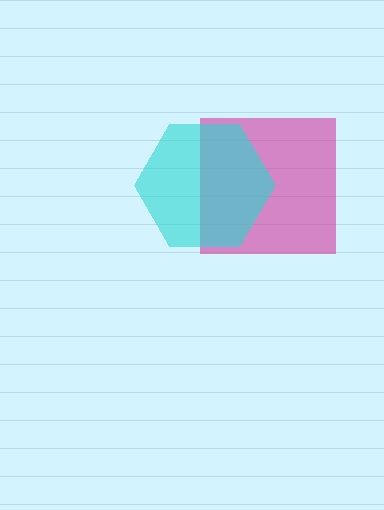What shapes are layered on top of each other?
The layered shapes are: a magenta square, a cyan hexagon.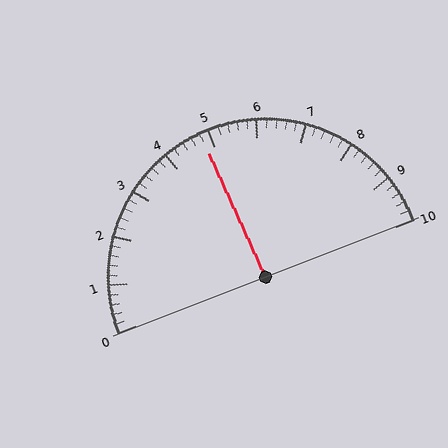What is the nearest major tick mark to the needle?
The nearest major tick mark is 5.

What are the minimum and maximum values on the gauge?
The gauge ranges from 0 to 10.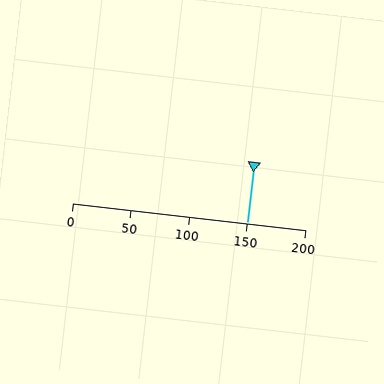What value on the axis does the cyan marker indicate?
The marker indicates approximately 150.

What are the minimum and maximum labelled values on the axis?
The axis runs from 0 to 200.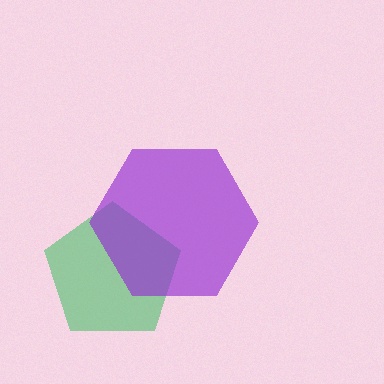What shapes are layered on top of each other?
The layered shapes are: a green pentagon, a purple hexagon.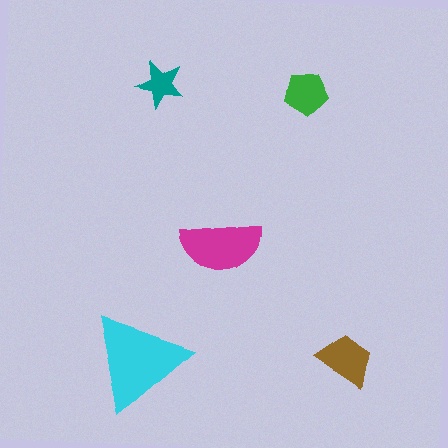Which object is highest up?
The teal star is topmost.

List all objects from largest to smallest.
The cyan triangle, the magenta semicircle, the brown trapezoid, the green pentagon, the teal star.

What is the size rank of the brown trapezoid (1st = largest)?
3rd.